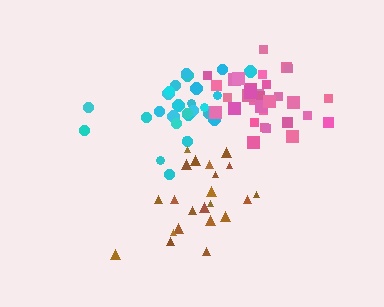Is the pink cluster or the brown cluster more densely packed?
Pink.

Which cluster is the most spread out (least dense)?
Brown.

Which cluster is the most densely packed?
Pink.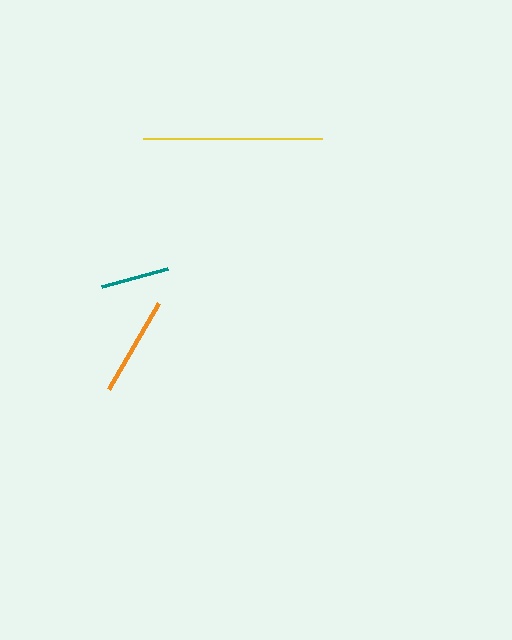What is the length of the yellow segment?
The yellow segment is approximately 179 pixels long.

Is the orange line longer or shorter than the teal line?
The orange line is longer than the teal line.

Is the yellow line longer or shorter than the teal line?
The yellow line is longer than the teal line.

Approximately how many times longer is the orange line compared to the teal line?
The orange line is approximately 1.4 times the length of the teal line.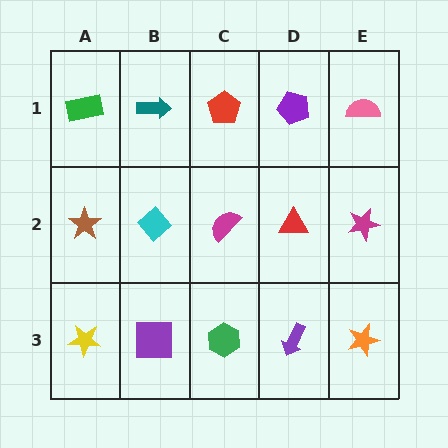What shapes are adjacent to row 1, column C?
A magenta semicircle (row 2, column C), a teal arrow (row 1, column B), a purple pentagon (row 1, column D).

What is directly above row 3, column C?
A magenta semicircle.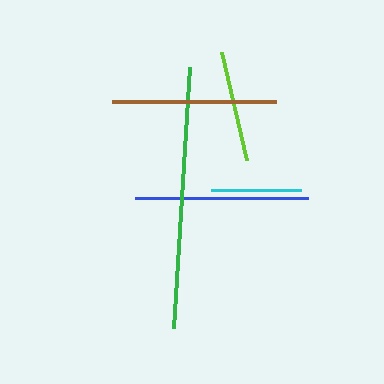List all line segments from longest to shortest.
From longest to shortest: green, blue, brown, lime, cyan.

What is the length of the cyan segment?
The cyan segment is approximately 91 pixels long.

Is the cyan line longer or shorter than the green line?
The green line is longer than the cyan line.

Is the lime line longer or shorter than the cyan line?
The lime line is longer than the cyan line.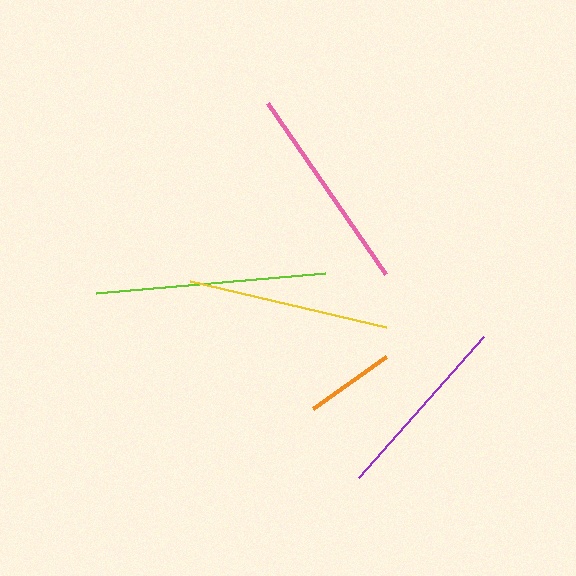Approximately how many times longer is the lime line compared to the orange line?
The lime line is approximately 2.6 times the length of the orange line.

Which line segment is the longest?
The lime line is the longest at approximately 229 pixels.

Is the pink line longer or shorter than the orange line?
The pink line is longer than the orange line.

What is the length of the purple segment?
The purple segment is approximately 188 pixels long.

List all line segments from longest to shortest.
From longest to shortest: lime, pink, yellow, purple, orange.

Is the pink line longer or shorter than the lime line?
The lime line is longer than the pink line.